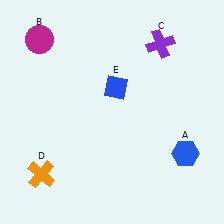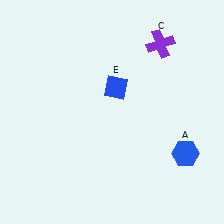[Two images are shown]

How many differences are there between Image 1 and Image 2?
There are 2 differences between the two images.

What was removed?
The magenta circle (B), the orange cross (D) were removed in Image 2.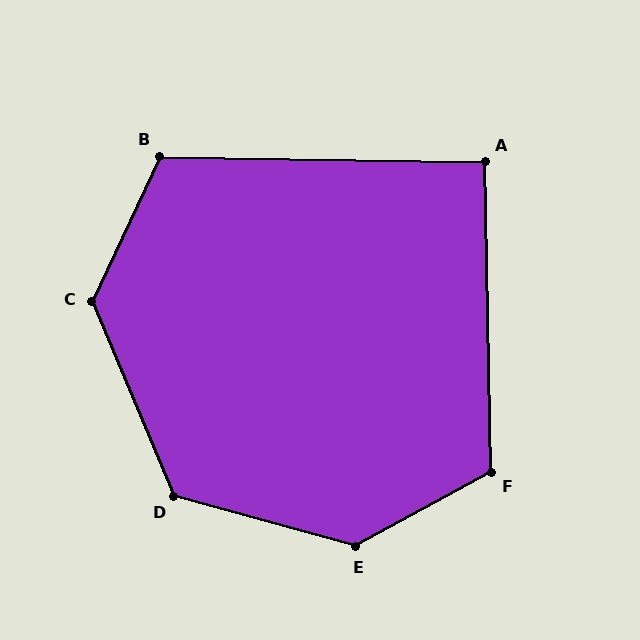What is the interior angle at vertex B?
Approximately 114 degrees (obtuse).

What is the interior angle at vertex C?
Approximately 132 degrees (obtuse).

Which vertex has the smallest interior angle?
A, at approximately 92 degrees.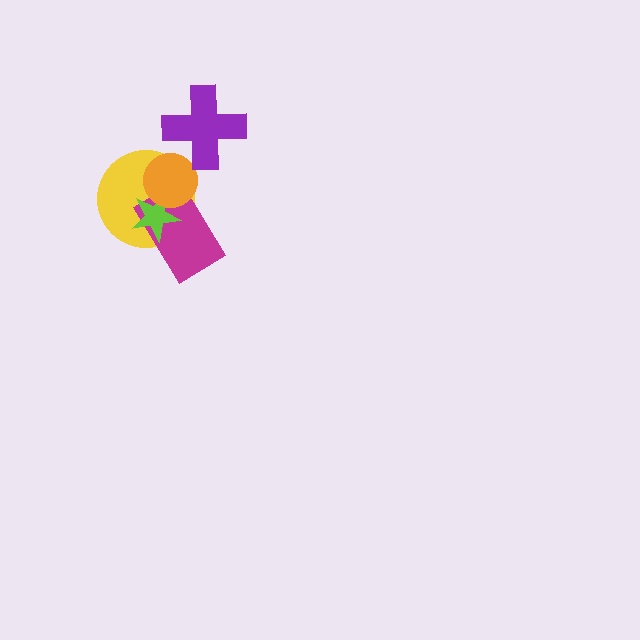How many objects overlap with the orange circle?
3 objects overlap with the orange circle.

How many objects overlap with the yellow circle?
3 objects overlap with the yellow circle.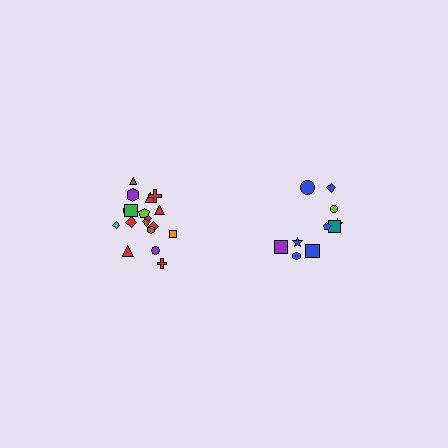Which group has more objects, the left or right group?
The left group.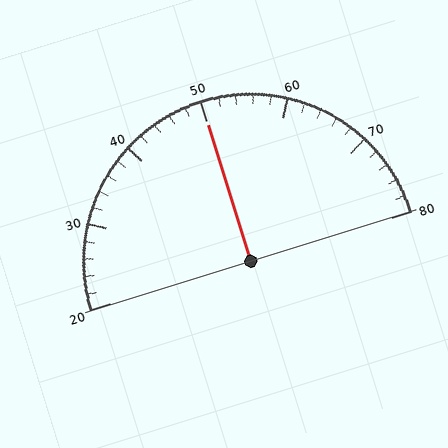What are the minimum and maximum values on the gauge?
The gauge ranges from 20 to 80.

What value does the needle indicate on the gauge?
The needle indicates approximately 50.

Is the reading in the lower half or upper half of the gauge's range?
The reading is in the upper half of the range (20 to 80).